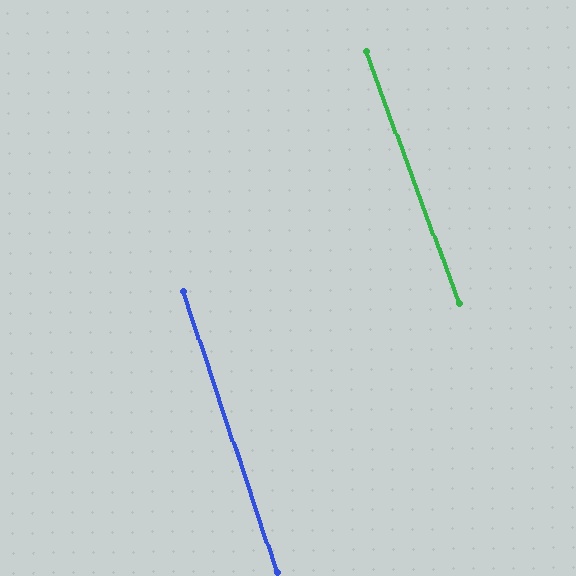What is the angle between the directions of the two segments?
Approximately 2 degrees.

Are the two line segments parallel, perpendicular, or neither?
Parallel — their directions differ by only 1.9°.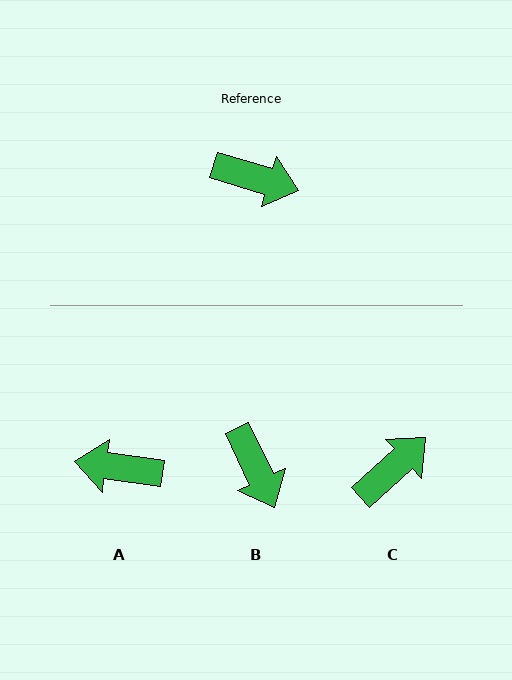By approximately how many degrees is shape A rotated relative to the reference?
Approximately 171 degrees clockwise.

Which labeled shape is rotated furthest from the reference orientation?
A, about 171 degrees away.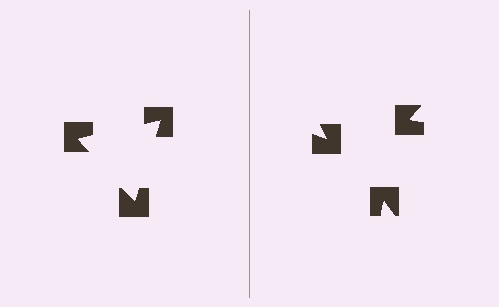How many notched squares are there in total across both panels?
6 — 3 on each side.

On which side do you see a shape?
An illusory triangle appears on the left side. On the right side the wedge cuts are rotated, so no coherent shape forms.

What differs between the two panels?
The notched squares are positioned identically on both sides; only the wedge orientations differ. On the left they align to a triangle; on the right they are misaligned.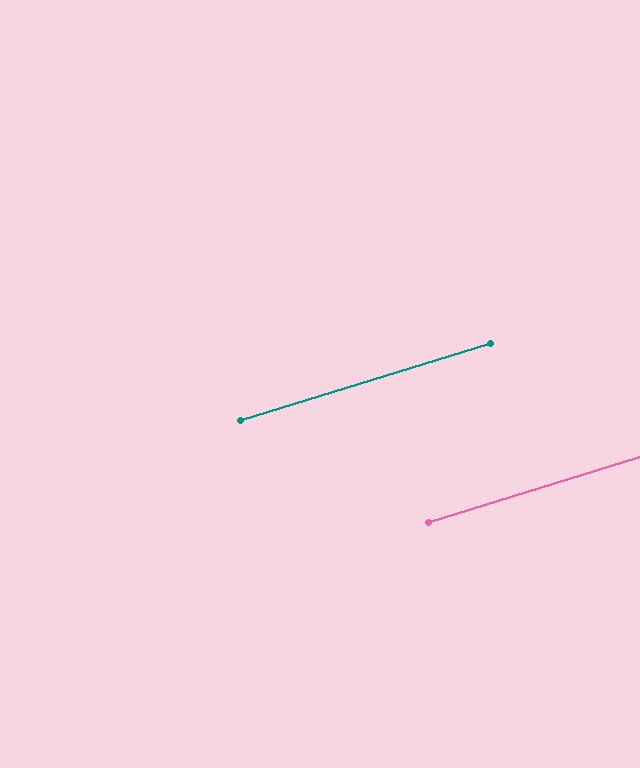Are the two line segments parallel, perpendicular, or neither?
Parallel — their directions differ by only 0.2°.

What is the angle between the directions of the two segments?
Approximately 0 degrees.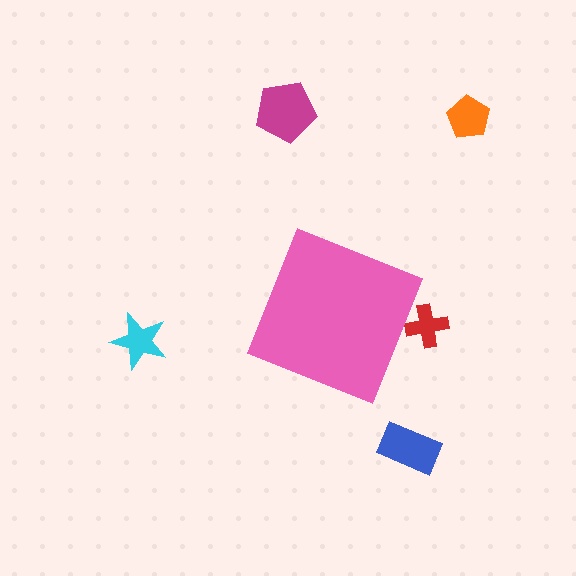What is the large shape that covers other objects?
A pink diamond.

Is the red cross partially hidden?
Yes, the red cross is partially hidden behind the pink diamond.